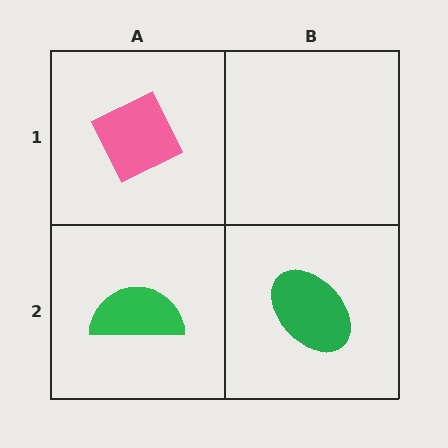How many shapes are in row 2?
2 shapes.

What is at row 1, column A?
A pink diamond.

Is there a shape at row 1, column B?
No, that cell is empty.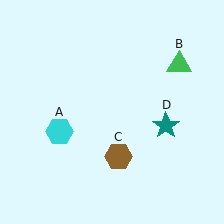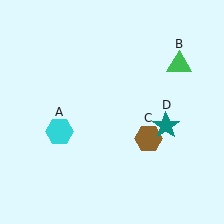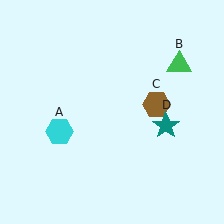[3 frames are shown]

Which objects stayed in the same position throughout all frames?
Cyan hexagon (object A) and green triangle (object B) and teal star (object D) remained stationary.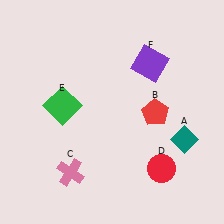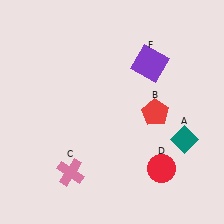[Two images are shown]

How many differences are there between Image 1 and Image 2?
There is 1 difference between the two images.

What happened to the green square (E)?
The green square (E) was removed in Image 2. It was in the top-left area of Image 1.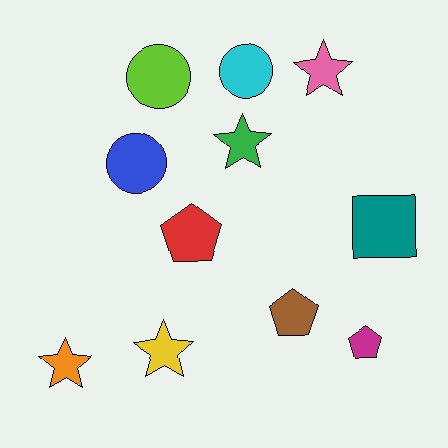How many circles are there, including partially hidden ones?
There are 3 circles.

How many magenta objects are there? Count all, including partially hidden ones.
There is 1 magenta object.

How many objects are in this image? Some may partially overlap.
There are 11 objects.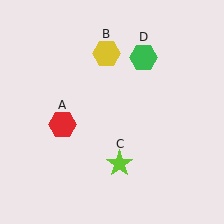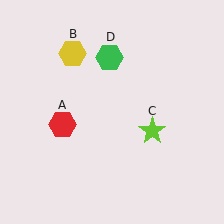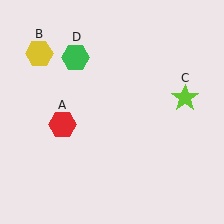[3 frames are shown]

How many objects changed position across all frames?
3 objects changed position: yellow hexagon (object B), lime star (object C), green hexagon (object D).